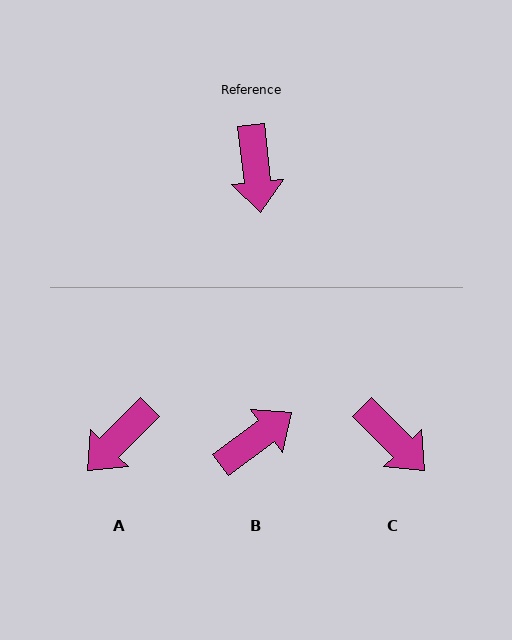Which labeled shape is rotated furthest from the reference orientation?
B, about 120 degrees away.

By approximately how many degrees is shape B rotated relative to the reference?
Approximately 120 degrees counter-clockwise.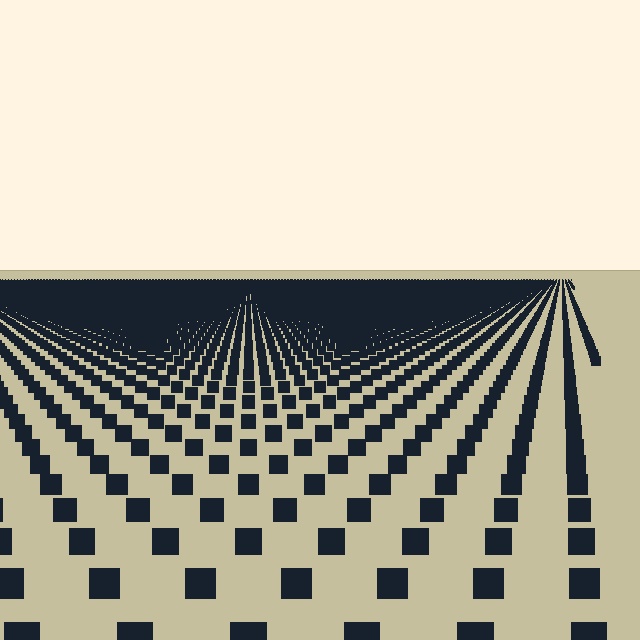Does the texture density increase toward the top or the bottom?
Density increases toward the top.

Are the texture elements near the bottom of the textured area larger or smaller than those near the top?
Larger. Near the bottom, elements are closer to the viewer and appear at a bigger on-screen size.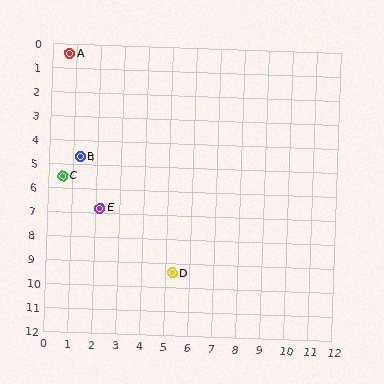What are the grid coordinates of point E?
Point E is at approximately (2.2, 6.8).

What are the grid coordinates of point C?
Point C is at approximately (0.6, 5.5).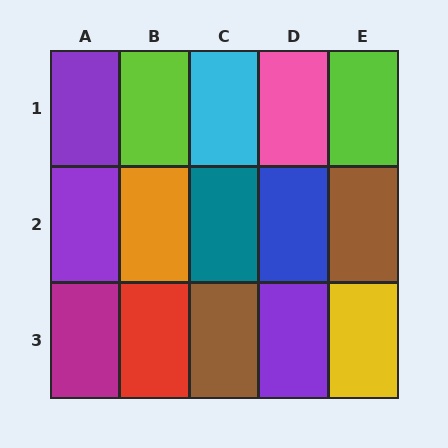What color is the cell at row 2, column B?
Orange.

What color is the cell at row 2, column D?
Blue.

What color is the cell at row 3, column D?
Purple.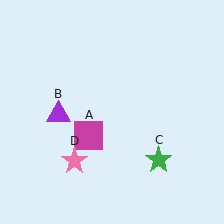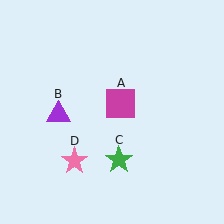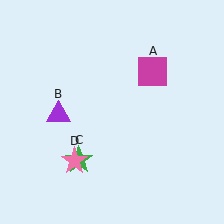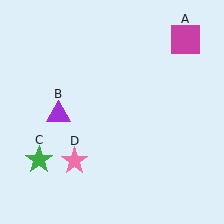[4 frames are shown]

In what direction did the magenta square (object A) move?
The magenta square (object A) moved up and to the right.